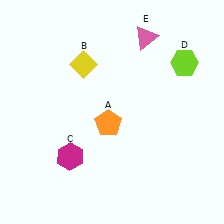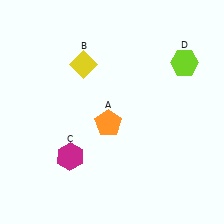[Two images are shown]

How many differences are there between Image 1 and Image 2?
There is 1 difference between the two images.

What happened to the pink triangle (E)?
The pink triangle (E) was removed in Image 2. It was in the top-right area of Image 1.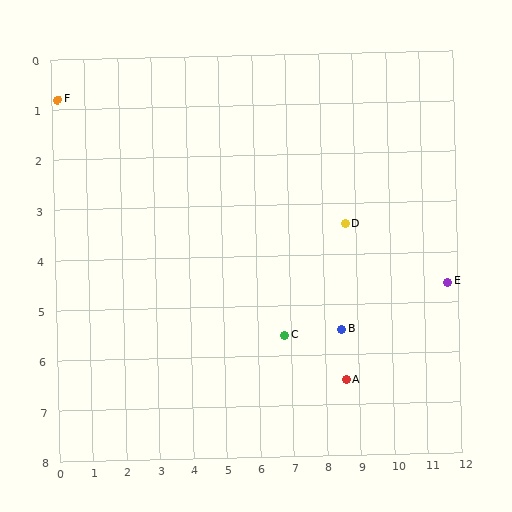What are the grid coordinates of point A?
Point A is at approximately (8.6, 6.5).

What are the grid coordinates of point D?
Point D is at approximately (8.7, 3.4).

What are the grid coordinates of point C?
Point C is at approximately (6.8, 5.6).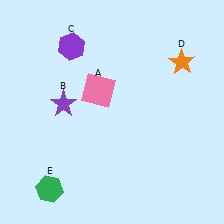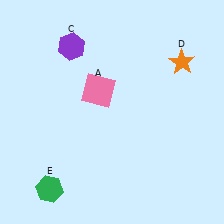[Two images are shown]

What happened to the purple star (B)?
The purple star (B) was removed in Image 2. It was in the top-left area of Image 1.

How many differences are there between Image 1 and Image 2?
There is 1 difference between the two images.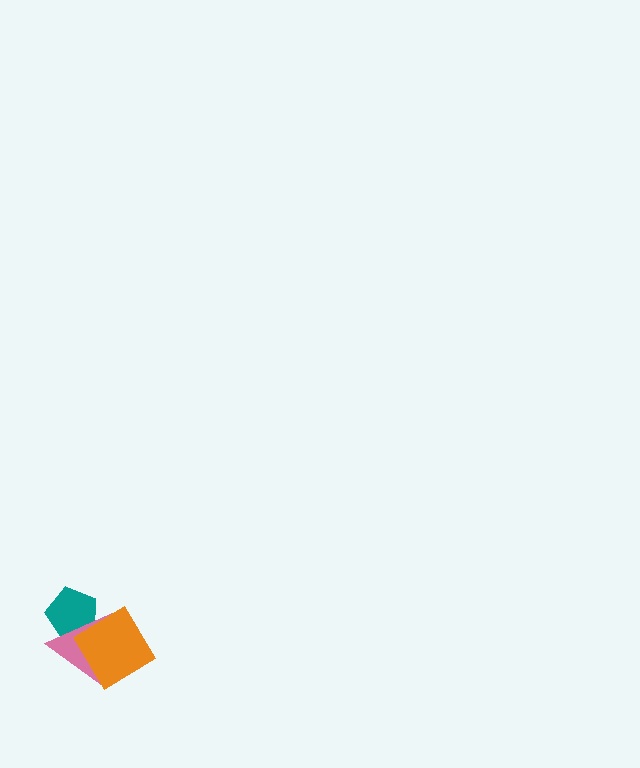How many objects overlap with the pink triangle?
2 objects overlap with the pink triangle.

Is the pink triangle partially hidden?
Yes, it is partially covered by another shape.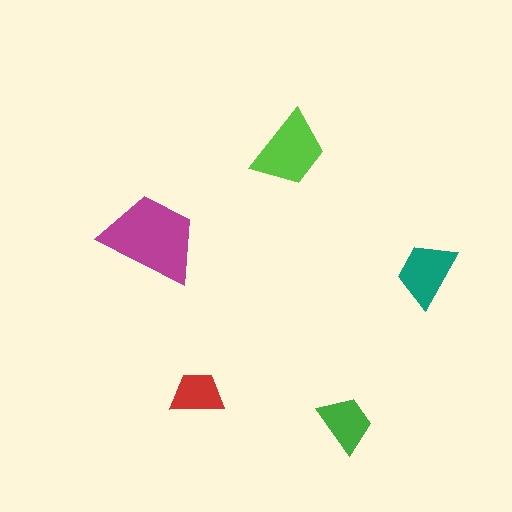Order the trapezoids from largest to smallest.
the magenta one, the lime one, the teal one, the green one, the red one.